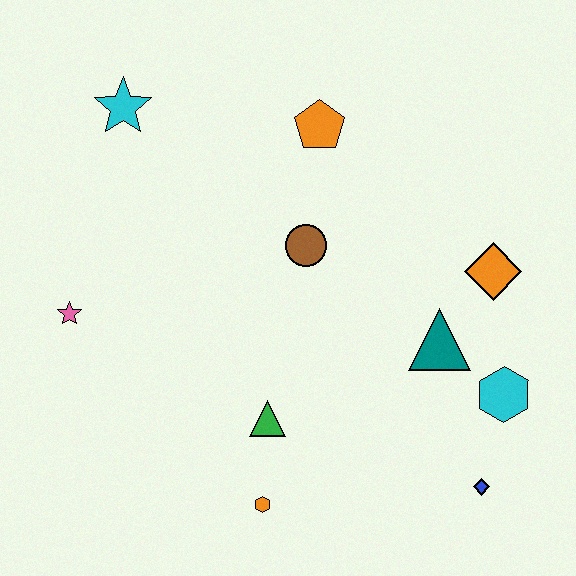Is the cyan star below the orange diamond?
No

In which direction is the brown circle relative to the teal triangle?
The brown circle is to the left of the teal triangle.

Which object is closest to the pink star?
The cyan star is closest to the pink star.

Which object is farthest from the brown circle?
The blue diamond is farthest from the brown circle.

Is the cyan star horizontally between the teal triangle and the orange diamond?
No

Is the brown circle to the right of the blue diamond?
No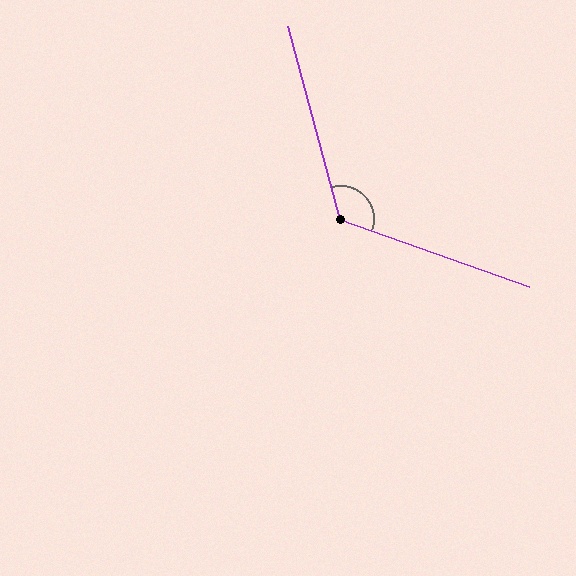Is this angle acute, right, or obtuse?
It is obtuse.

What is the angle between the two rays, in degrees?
Approximately 125 degrees.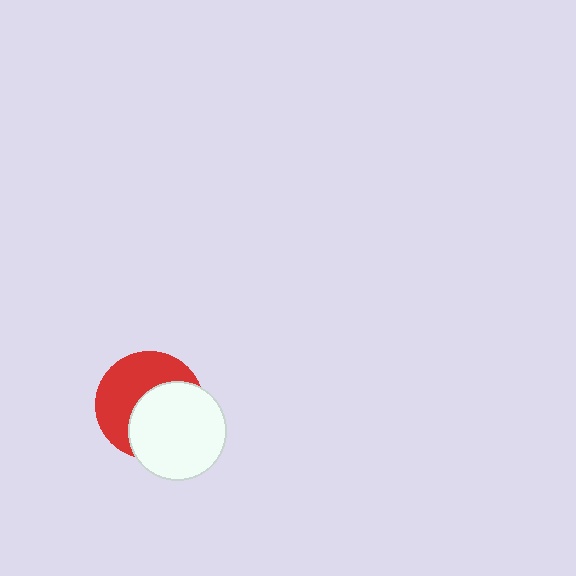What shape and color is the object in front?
The object in front is a white circle.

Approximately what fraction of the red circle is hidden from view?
Roughly 50% of the red circle is hidden behind the white circle.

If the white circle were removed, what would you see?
You would see the complete red circle.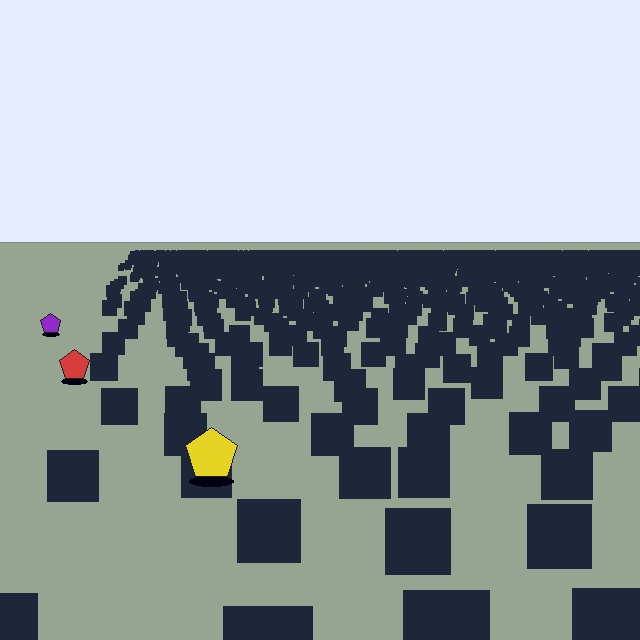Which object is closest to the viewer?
The yellow pentagon is closest. The texture marks near it are larger and more spread out.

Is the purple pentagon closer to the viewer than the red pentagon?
No. The red pentagon is closer — you can tell from the texture gradient: the ground texture is coarser near it.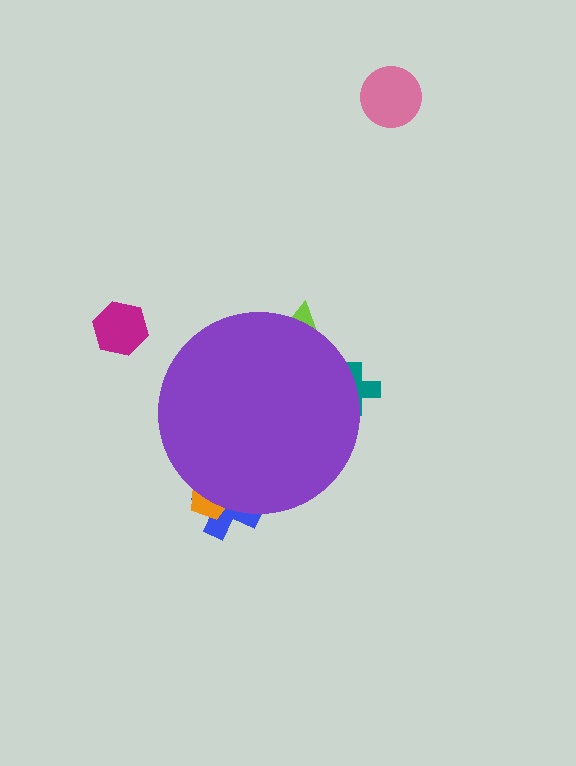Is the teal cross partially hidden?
Yes, the teal cross is partially hidden behind the purple circle.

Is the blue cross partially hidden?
Yes, the blue cross is partially hidden behind the purple circle.